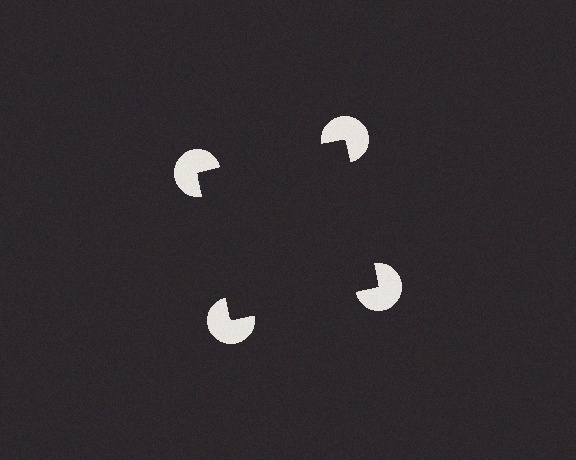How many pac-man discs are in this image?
There are 4 — one at each vertex of the illusory square.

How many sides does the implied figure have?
4 sides.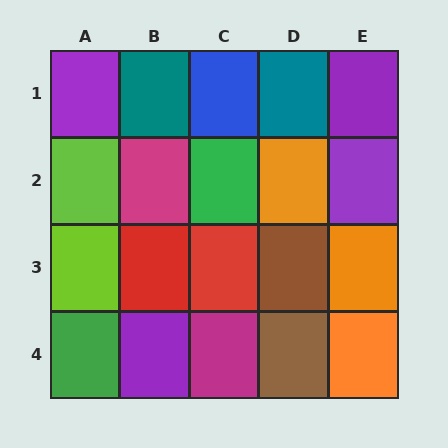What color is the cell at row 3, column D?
Brown.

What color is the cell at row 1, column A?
Purple.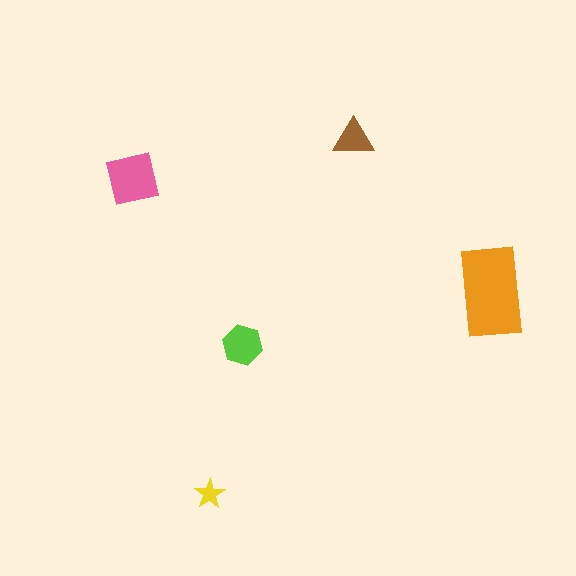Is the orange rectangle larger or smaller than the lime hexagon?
Larger.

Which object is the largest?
The orange rectangle.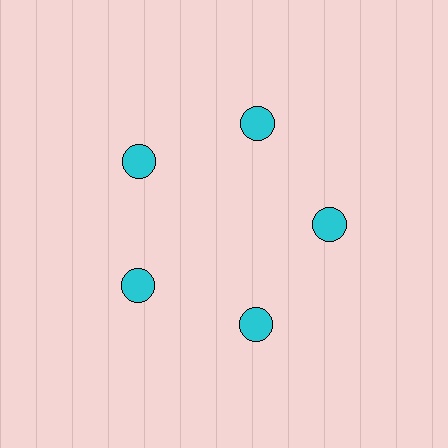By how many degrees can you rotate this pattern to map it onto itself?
The pattern maps onto itself every 72 degrees of rotation.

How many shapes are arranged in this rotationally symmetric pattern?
There are 5 shapes, arranged in 5 groups of 1.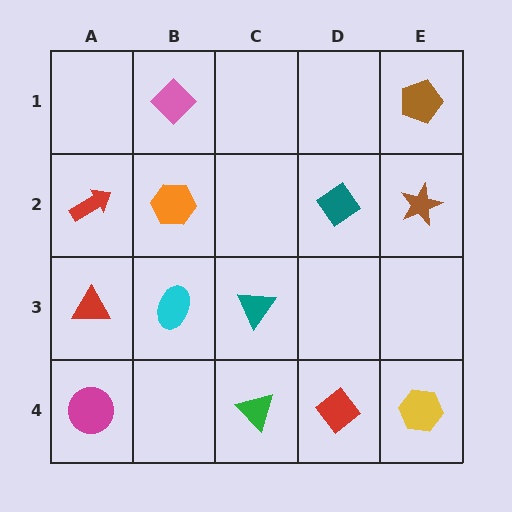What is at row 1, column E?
A brown pentagon.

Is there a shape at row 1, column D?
No, that cell is empty.